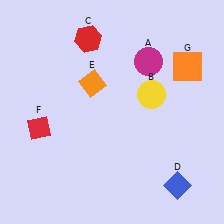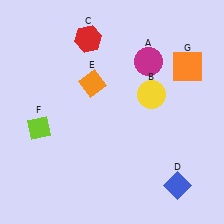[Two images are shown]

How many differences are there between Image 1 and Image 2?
There is 1 difference between the two images.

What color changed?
The diamond (F) changed from red in Image 1 to lime in Image 2.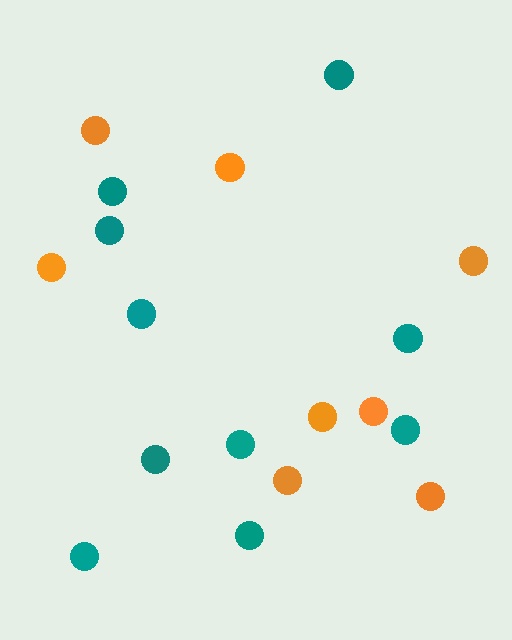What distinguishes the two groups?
There are 2 groups: one group of teal circles (10) and one group of orange circles (8).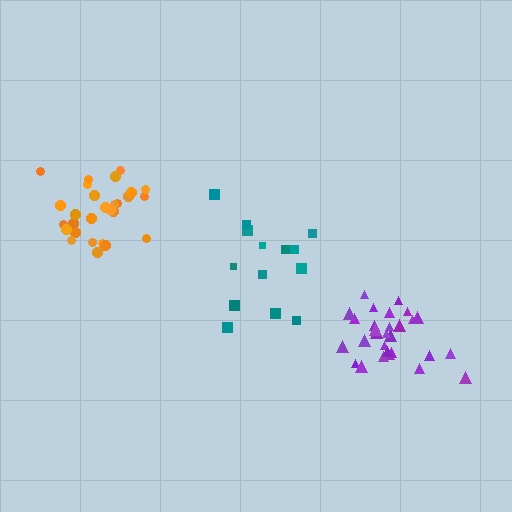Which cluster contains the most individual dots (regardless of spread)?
Purple (29).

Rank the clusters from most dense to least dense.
purple, orange, teal.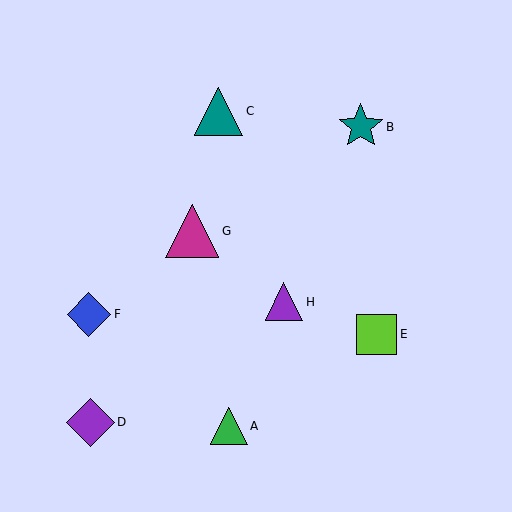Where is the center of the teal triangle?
The center of the teal triangle is at (218, 111).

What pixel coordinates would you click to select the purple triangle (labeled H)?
Click at (284, 302) to select the purple triangle H.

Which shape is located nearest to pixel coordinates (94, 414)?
The purple diamond (labeled D) at (90, 422) is nearest to that location.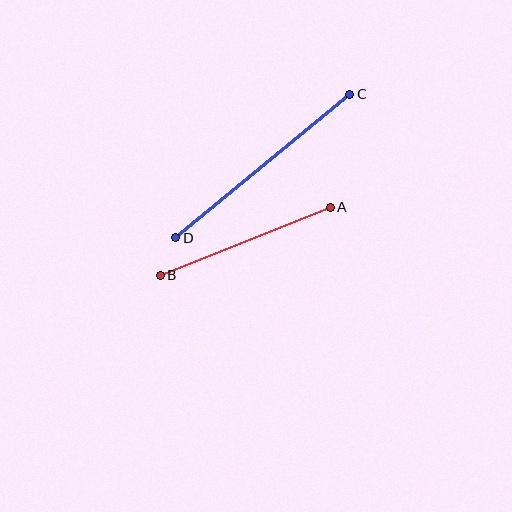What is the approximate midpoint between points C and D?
The midpoint is at approximately (263, 166) pixels.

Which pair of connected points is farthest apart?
Points C and D are farthest apart.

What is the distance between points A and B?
The distance is approximately 183 pixels.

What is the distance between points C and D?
The distance is approximately 226 pixels.